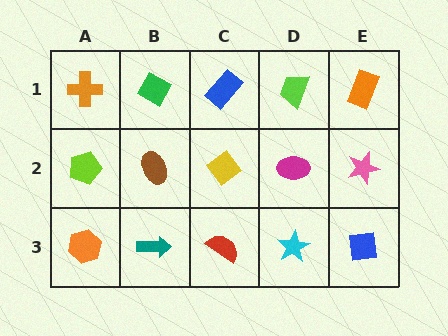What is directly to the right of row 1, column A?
A green diamond.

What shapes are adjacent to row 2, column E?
An orange rectangle (row 1, column E), a blue square (row 3, column E), a magenta ellipse (row 2, column D).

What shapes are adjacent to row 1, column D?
A magenta ellipse (row 2, column D), a blue rectangle (row 1, column C), an orange rectangle (row 1, column E).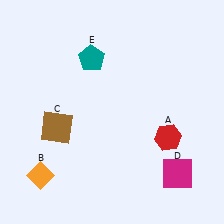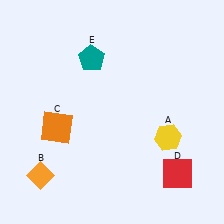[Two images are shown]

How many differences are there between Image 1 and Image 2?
There are 3 differences between the two images.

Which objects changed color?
A changed from red to yellow. C changed from brown to orange. D changed from magenta to red.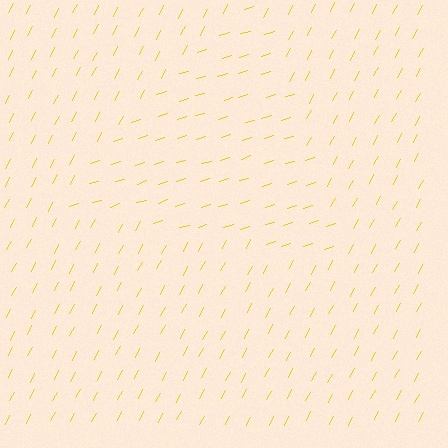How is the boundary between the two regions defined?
The boundary is defined purely by a change in line orientation (approximately 45 degrees difference). All lines are the same color and thickness.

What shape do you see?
I see a triangle.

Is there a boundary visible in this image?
Yes, there is a texture boundary formed by a change in line orientation.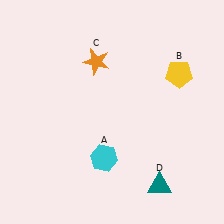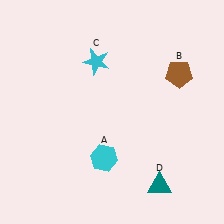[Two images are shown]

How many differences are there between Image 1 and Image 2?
There are 2 differences between the two images.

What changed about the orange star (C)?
In Image 1, C is orange. In Image 2, it changed to cyan.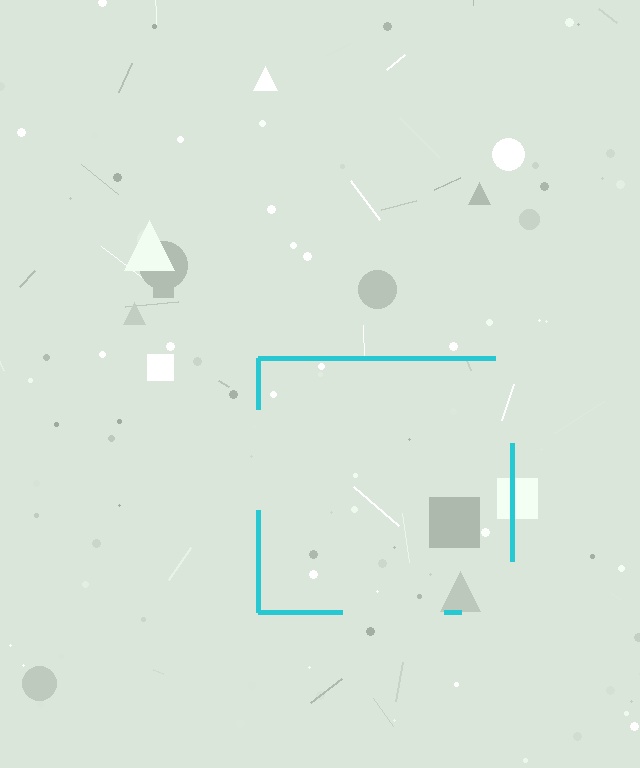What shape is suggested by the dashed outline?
The dashed outline suggests a square.